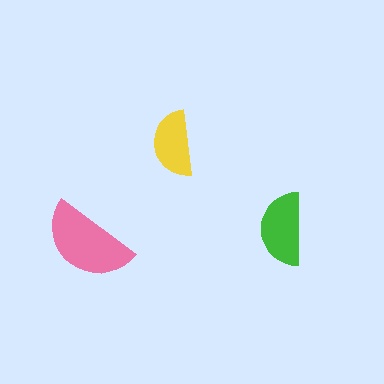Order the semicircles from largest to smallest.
the pink one, the green one, the yellow one.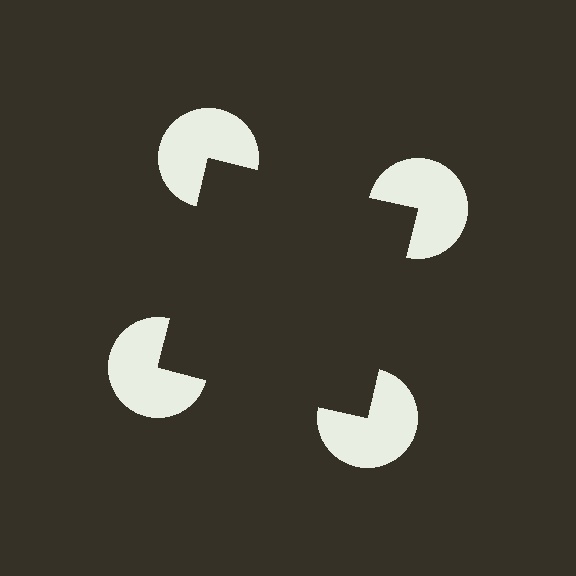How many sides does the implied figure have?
4 sides.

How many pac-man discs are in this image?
There are 4 — one at each vertex of the illusory square.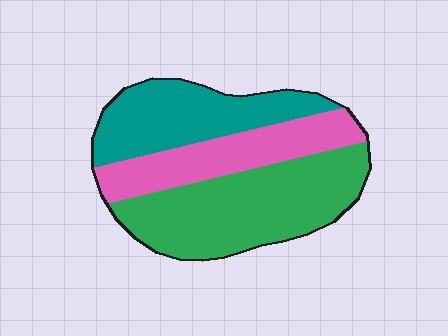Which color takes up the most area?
Green, at roughly 45%.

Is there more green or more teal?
Green.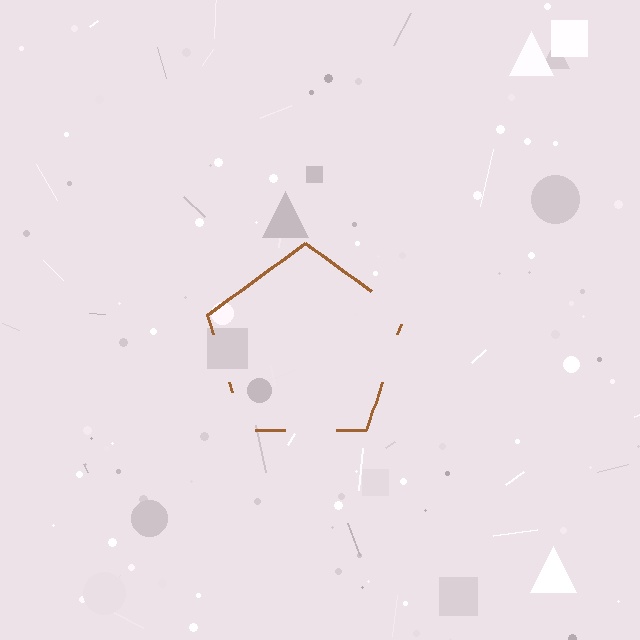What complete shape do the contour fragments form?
The contour fragments form a pentagon.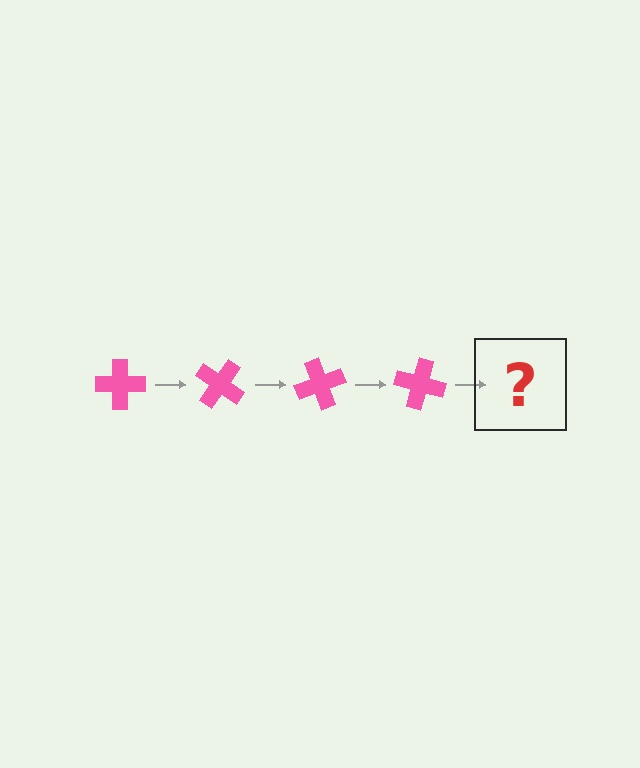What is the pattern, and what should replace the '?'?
The pattern is that the cross rotates 35 degrees each step. The '?' should be a pink cross rotated 140 degrees.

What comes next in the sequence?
The next element should be a pink cross rotated 140 degrees.